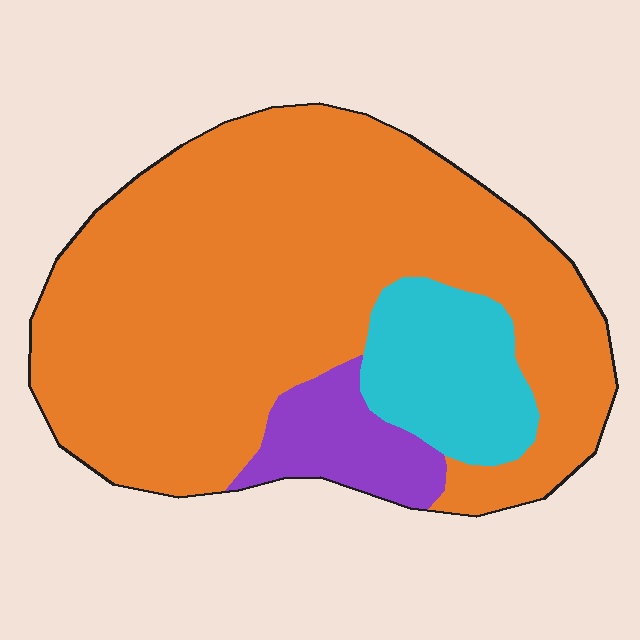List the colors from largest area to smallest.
From largest to smallest: orange, cyan, purple.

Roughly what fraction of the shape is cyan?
Cyan covers 14% of the shape.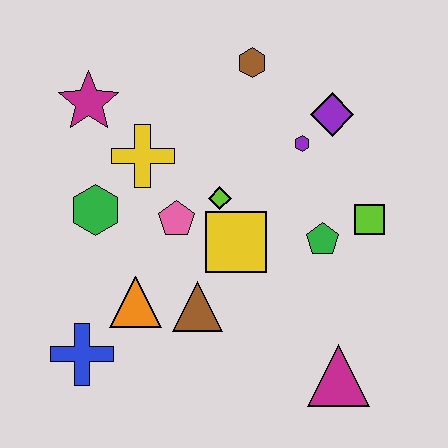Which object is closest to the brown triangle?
The orange triangle is closest to the brown triangle.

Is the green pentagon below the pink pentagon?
Yes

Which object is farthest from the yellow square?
The magenta star is farthest from the yellow square.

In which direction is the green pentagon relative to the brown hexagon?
The green pentagon is below the brown hexagon.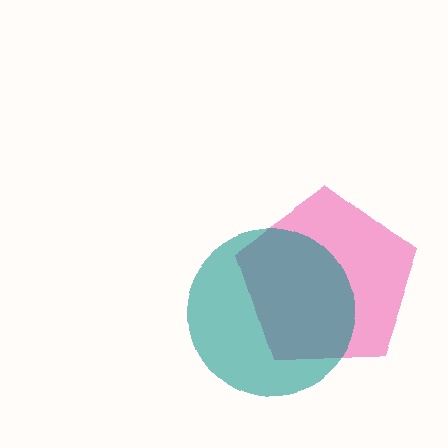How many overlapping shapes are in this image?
There are 2 overlapping shapes in the image.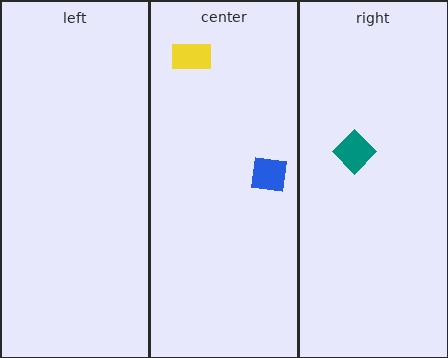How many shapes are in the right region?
1.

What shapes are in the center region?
The blue square, the yellow rectangle.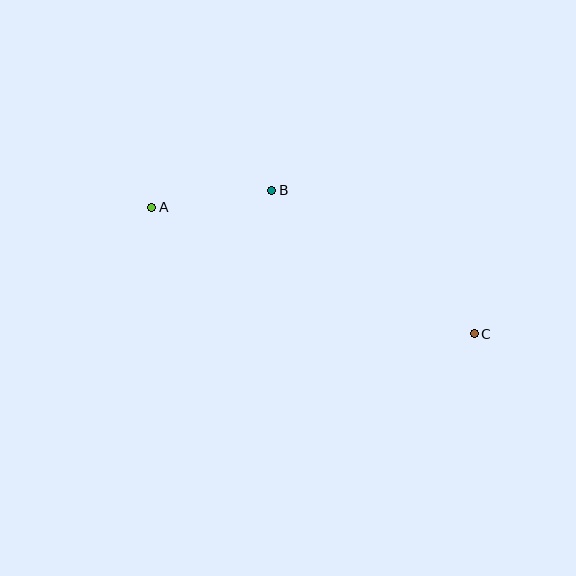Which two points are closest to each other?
Points A and B are closest to each other.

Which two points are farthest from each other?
Points A and C are farthest from each other.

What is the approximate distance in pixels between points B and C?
The distance between B and C is approximately 248 pixels.